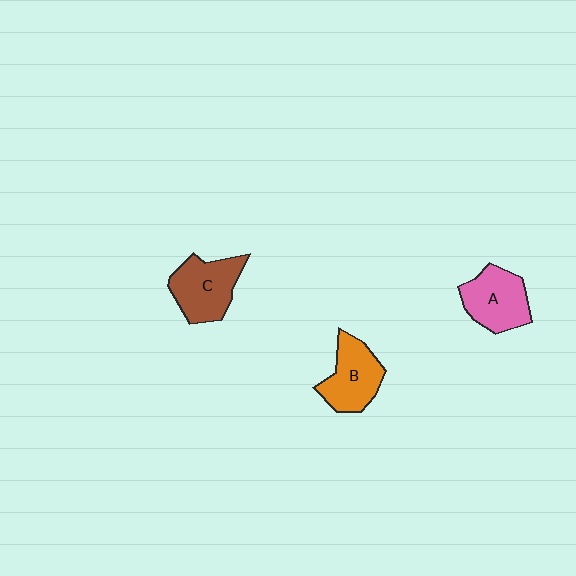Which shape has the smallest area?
Shape B (orange).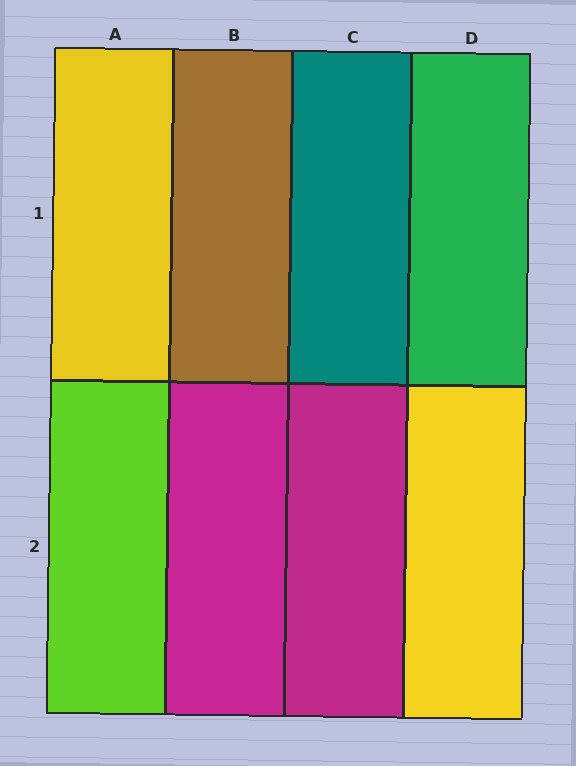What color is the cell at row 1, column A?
Yellow.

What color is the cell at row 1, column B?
Brown.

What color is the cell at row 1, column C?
Teal.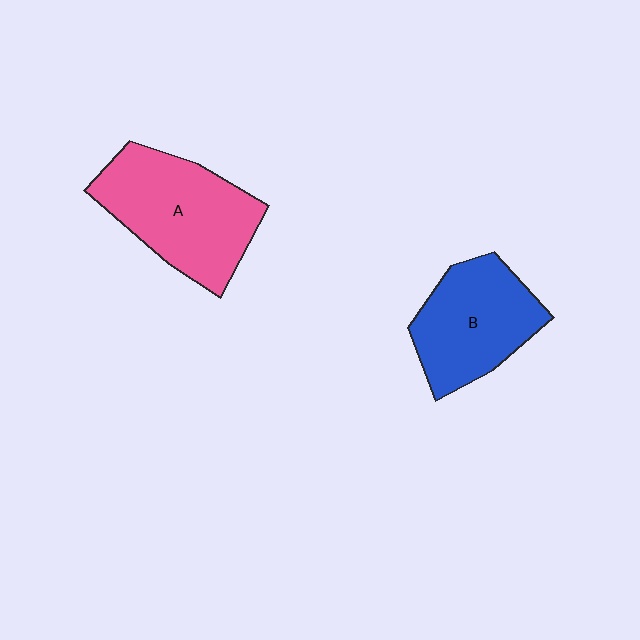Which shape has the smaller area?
Shape B (blue).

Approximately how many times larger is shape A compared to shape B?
Approximately 1.2 times.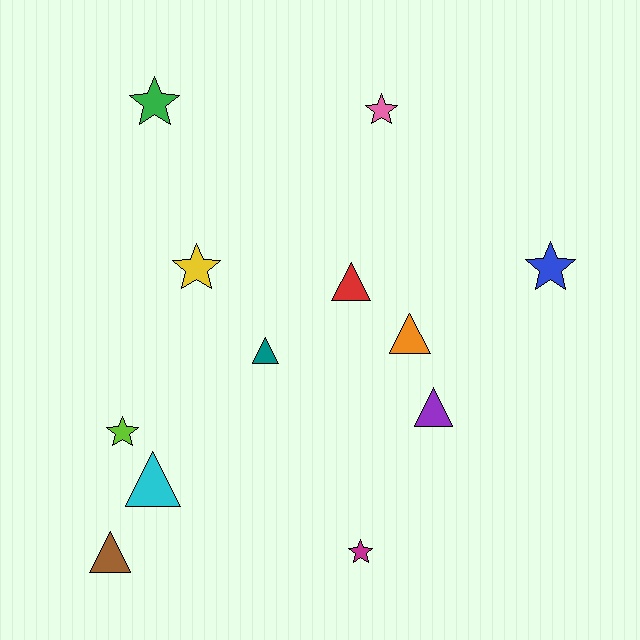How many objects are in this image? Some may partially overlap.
There are 12 objects.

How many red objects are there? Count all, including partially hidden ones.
There is 1 red object.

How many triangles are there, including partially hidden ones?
There are 6 triangles.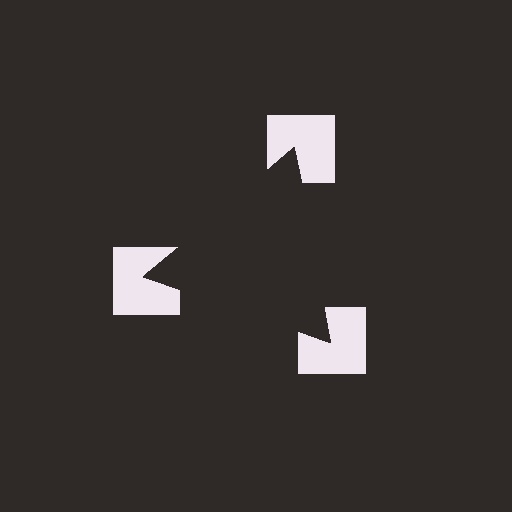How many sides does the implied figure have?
3 sides.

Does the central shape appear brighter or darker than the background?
It typically appears slightly darker than the background, even though no actual brightness change is drawn.